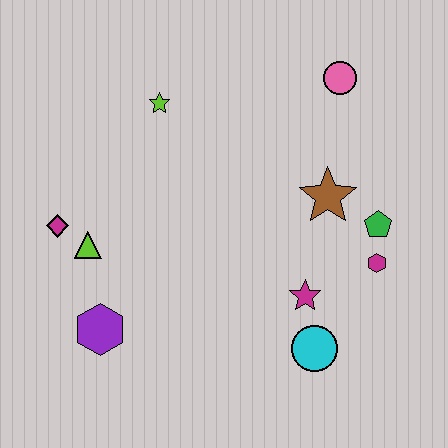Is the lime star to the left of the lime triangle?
No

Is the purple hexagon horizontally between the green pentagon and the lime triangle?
Yes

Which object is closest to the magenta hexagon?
The green pentagon is closest to the magenta hexagon.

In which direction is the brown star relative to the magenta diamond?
The brown star is to the right of the magenta diamond.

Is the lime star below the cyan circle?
No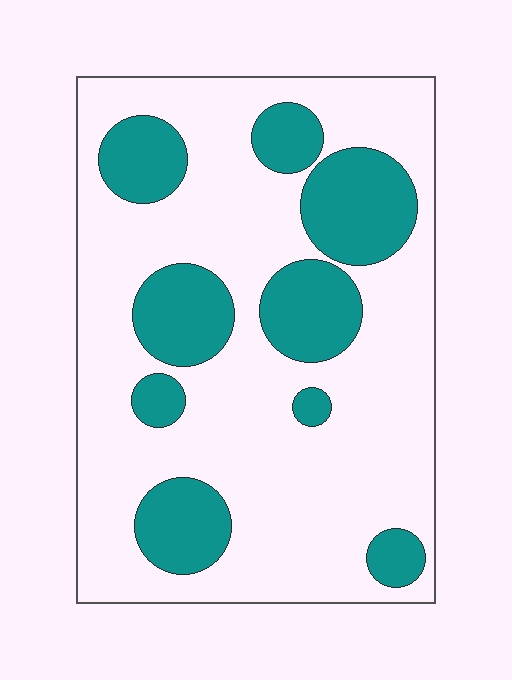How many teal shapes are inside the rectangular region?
9.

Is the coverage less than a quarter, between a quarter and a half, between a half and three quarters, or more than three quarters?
Between a quarter and a half.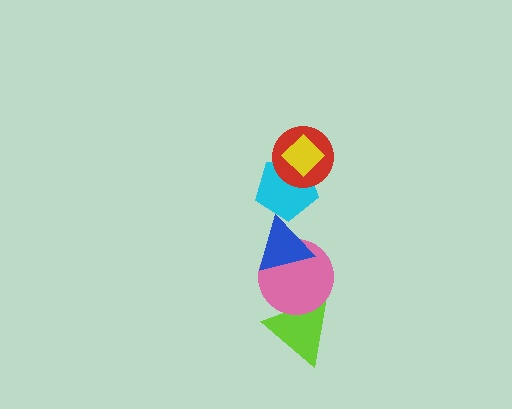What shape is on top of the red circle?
The yellow diamond is on top of the red circle.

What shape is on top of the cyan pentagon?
The red circle is on top of the cyan pentagon.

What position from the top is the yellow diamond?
The yellow diamond is 1st from the top.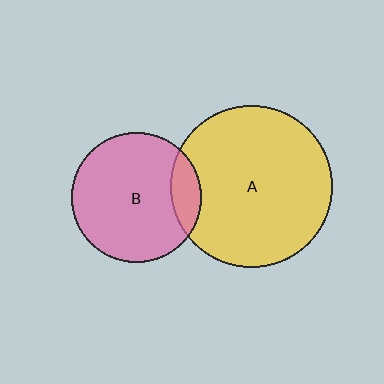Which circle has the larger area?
Circle A (yellow).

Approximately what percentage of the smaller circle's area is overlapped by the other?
Approximately 15%.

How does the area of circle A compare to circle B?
Approximately 1.6 times.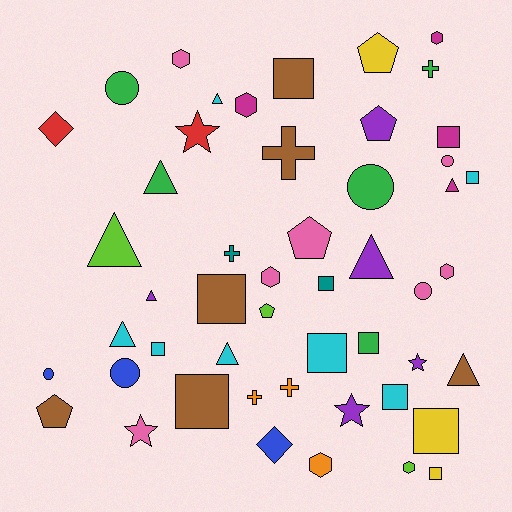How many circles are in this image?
There are 6 circles.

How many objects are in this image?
There are 50 objects.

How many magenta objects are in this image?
There are 4 magenta objects.